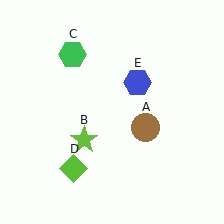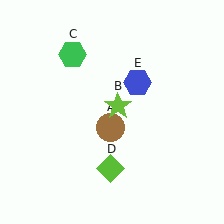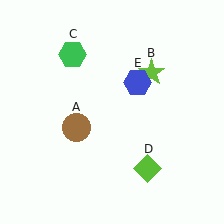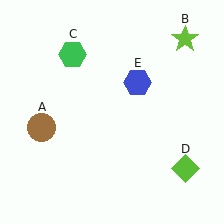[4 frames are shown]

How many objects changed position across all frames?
3 objects changed position: brown circle (object A), lime star (object B), lime diamond (object D).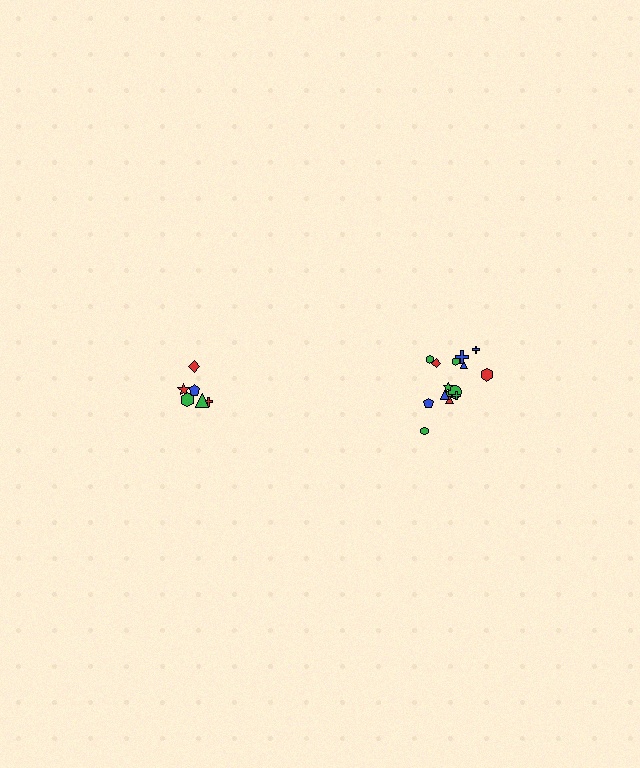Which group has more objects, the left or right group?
The right group.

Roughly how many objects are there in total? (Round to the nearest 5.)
Roughly 20 objects in total.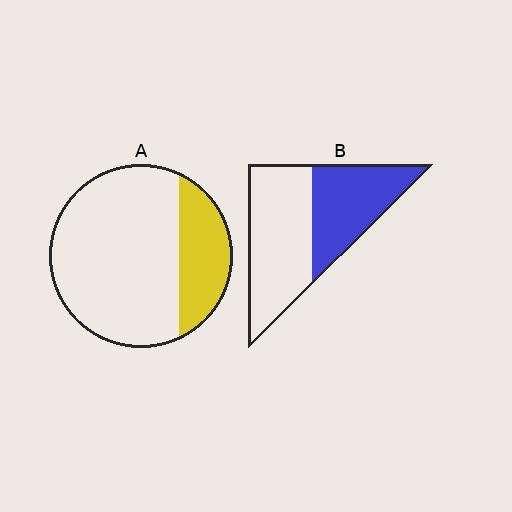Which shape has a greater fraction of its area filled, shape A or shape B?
Shape B.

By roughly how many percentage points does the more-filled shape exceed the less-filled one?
By roughly 20 percentage points (B over A).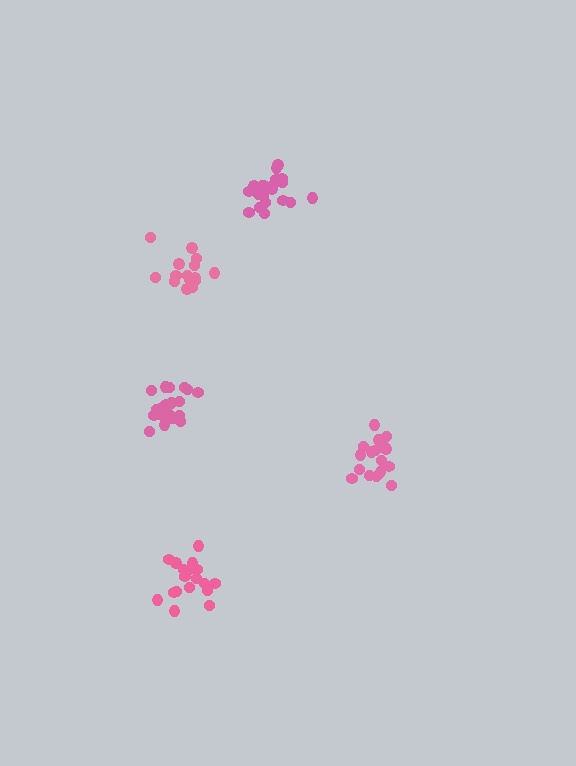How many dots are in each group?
Group 1: 17 dots, Group 2: 21 dots, Group 3: 15 dots, Group 4: 20 dots, Group 5: 20 dots (93 total).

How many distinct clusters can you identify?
There are 5 distinct clusters.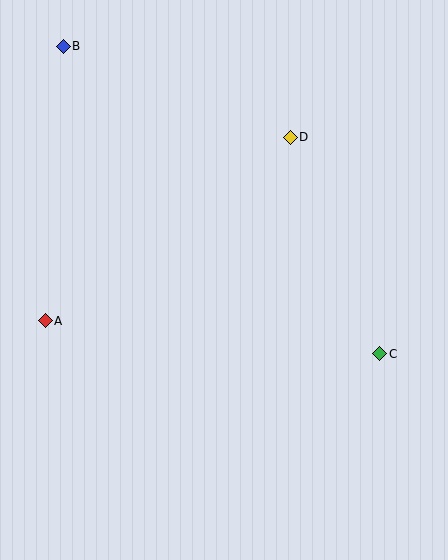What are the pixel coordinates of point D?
Point D is at (290, 137).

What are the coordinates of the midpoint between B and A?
The midpoint between B and A is at (54, 184).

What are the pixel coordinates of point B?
Point B is at (63, 46).